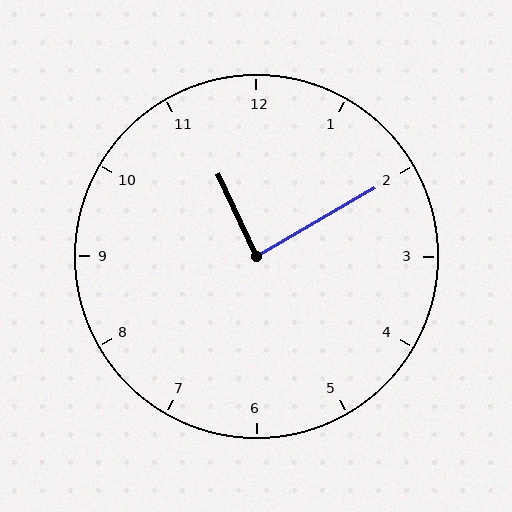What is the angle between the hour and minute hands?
Approximately 85 degrees.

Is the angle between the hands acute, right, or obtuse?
It is right.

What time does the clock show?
11:10.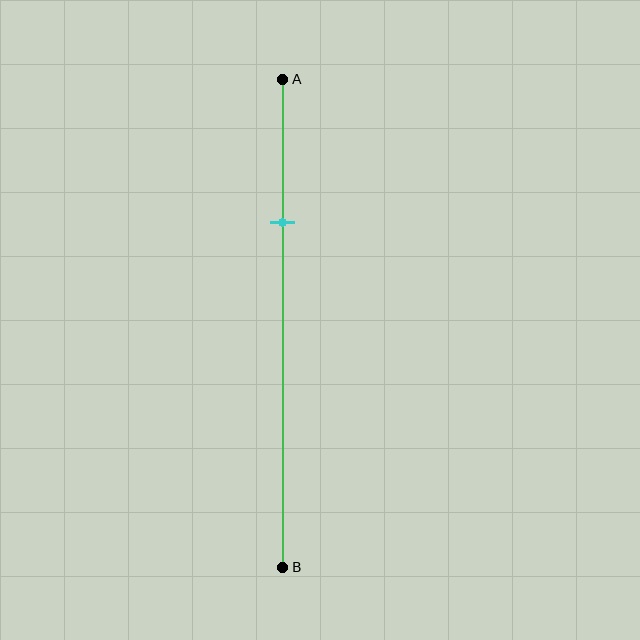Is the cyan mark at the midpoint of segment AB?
No, the mark is at about 30% from A, not at the 50% midpoint.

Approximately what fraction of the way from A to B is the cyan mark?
The cyan mark is approximately 30% of the way from A to B.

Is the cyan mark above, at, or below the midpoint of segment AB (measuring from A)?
The cyan mark is above the midpoint of segment AB.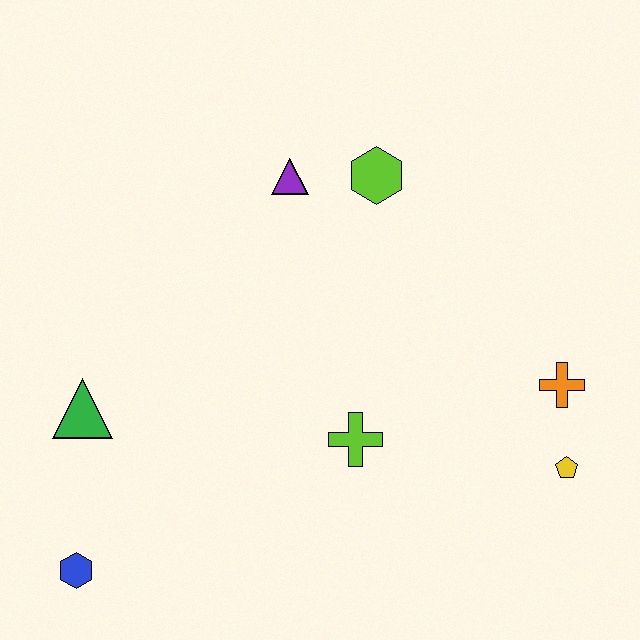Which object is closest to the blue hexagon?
The green triangle is closest to the blue hexagon.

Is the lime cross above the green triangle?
No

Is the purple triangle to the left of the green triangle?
No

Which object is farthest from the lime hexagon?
The blue hexagon is farthest from the lime hexagon.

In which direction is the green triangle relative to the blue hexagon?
The green triangle is above the blue hexagon.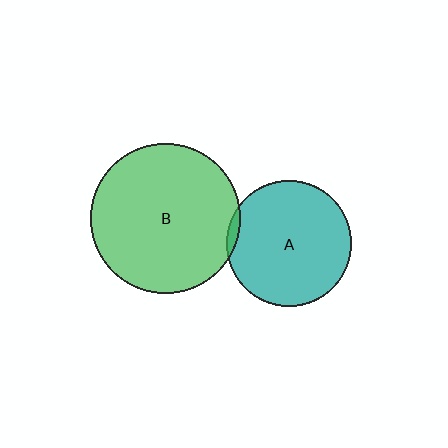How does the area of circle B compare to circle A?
Approximately 1.4 times.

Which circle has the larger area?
Circle B (green).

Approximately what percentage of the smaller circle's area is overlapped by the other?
Approximately 5%.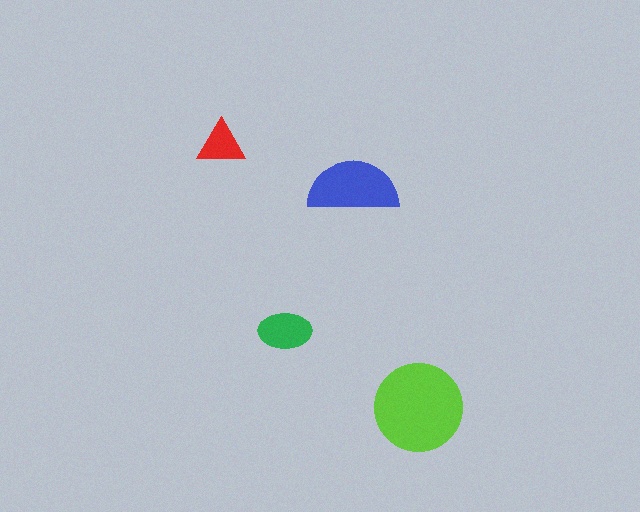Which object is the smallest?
The red triangle.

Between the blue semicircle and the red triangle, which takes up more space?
The blue semicircle.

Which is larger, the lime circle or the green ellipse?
The lime circle.